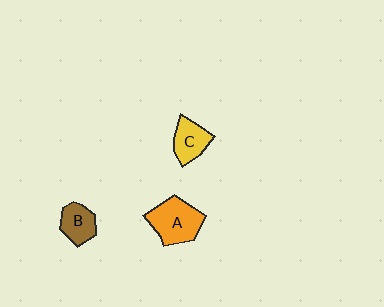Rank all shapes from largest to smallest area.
From largest to smallest: A (orange), C (yellow), B (brown).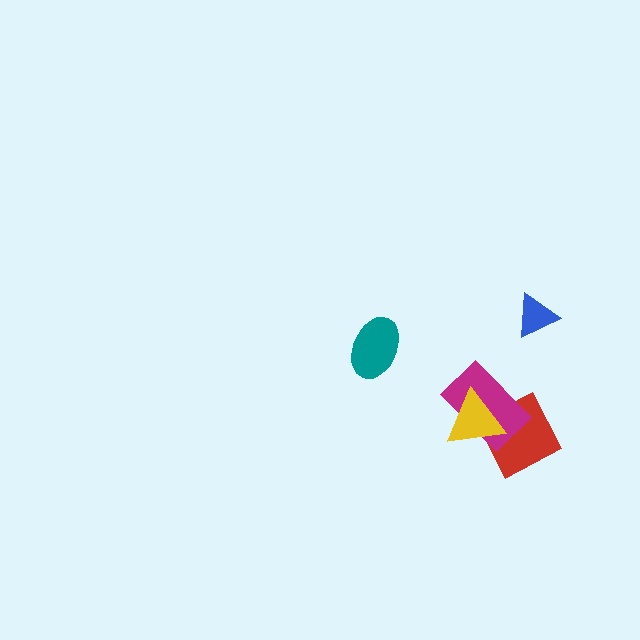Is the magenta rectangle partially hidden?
Yes, it is partially covered by another shape.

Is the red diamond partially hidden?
Yes, it is partially covered by another shape.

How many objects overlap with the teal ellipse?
0 objects overlap with the teal ellipse.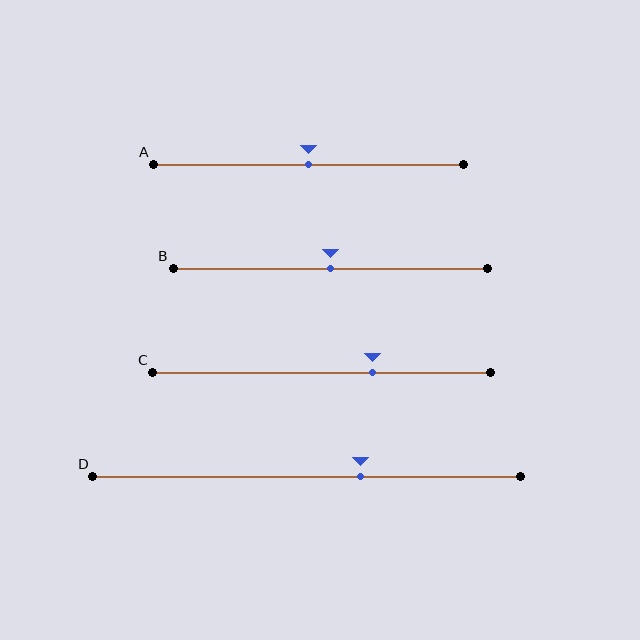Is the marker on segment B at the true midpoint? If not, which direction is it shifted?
Yes, the marker on segment B is at the true midpoint.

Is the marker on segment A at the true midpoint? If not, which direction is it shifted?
Yes, the marker on segment A is at the true midpoint.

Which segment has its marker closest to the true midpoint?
Segment A has its marker closest to the true midpoint.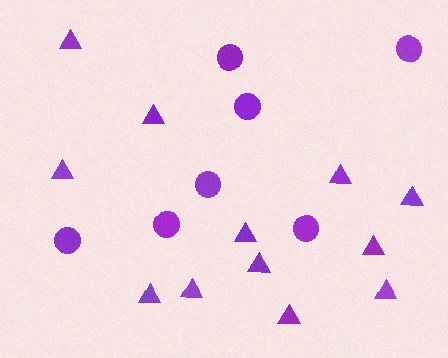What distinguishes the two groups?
There are 2 groups: one group of circles (7) and one group of triangles (12).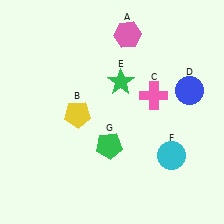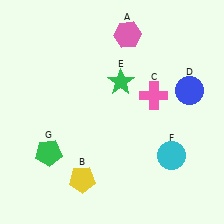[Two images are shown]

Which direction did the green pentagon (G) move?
The green pentagon (G) moved left.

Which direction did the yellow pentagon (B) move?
The yellow pentagon (B) moved down.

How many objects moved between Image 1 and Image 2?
2 objects moved between the two images.